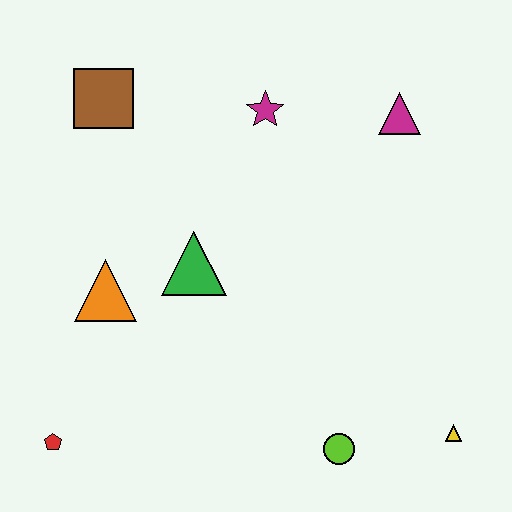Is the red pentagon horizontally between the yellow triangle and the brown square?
No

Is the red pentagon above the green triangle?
No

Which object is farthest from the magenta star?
The red pentagon is farthest from the magenta star.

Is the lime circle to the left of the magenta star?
No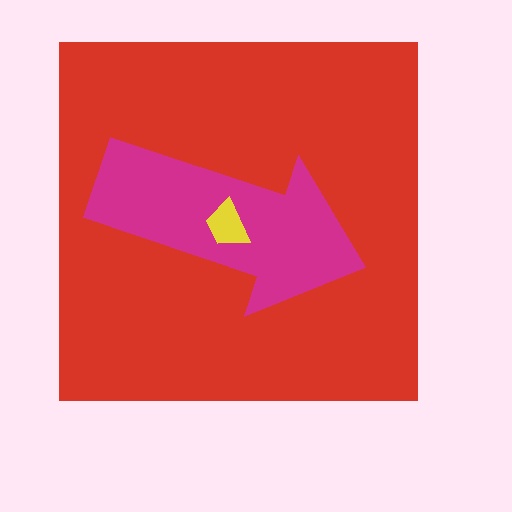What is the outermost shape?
The red square.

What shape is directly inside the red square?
The magenta arrow.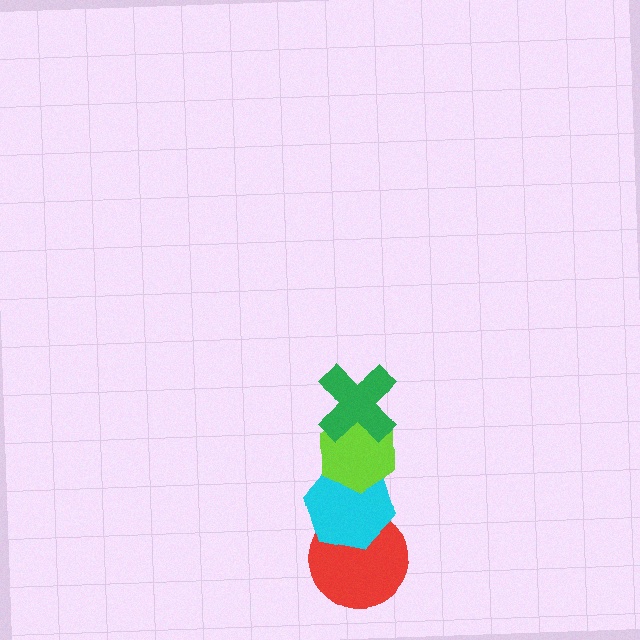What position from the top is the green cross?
The green cross is 1st from the top.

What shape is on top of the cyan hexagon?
The lime hexagon is on top of the cyan hexagon.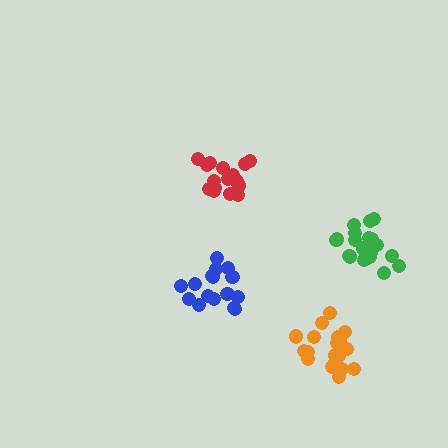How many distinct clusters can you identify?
There are 4 distinct clusters.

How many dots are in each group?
Group 1: 16 dots, Group 2: 17 dots, Group 3: 21 dots, Group 4: 19 dots (73 total).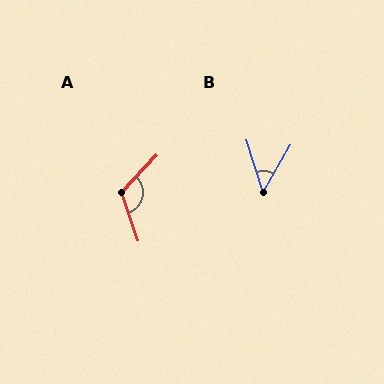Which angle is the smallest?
B, at approximately 48 degrees.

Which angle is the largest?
A, at approximately 117 degrees.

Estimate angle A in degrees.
Approximately 117 degrees.